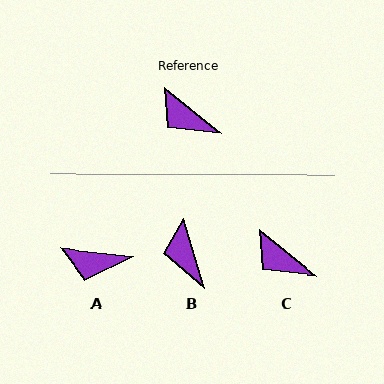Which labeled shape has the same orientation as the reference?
C.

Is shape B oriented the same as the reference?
No, it is off by about 34 degrees.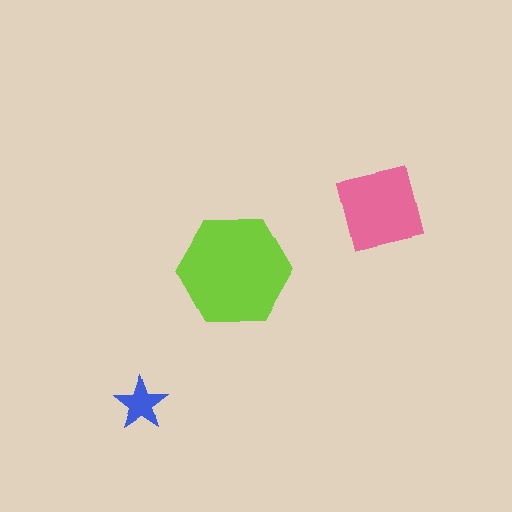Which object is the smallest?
The blue star.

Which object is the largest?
The lime hexagon.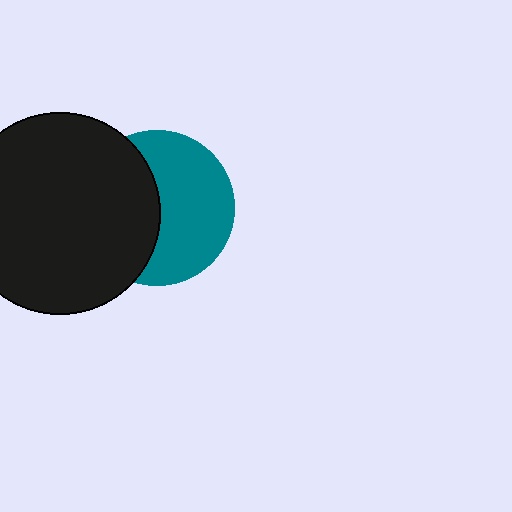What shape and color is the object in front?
The object in front is a black circle.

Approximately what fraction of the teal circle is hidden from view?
Roughly 45% of the teal circle is hidden behind the black circle.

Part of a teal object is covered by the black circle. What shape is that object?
It is a circle.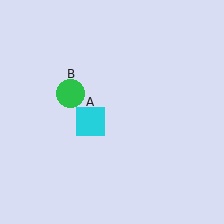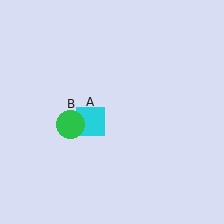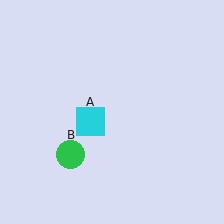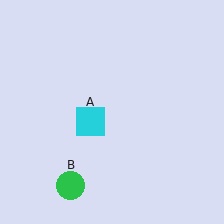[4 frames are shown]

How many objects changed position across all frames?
1 object changed position: green circle (object B).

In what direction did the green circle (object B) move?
The green circle (object B) moved down.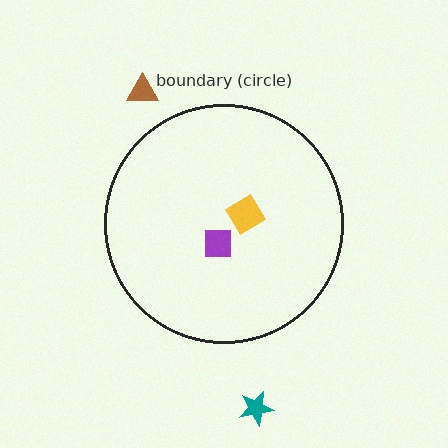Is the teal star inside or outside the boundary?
Outside.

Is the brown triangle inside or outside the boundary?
Outside.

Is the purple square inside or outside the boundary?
Inside.